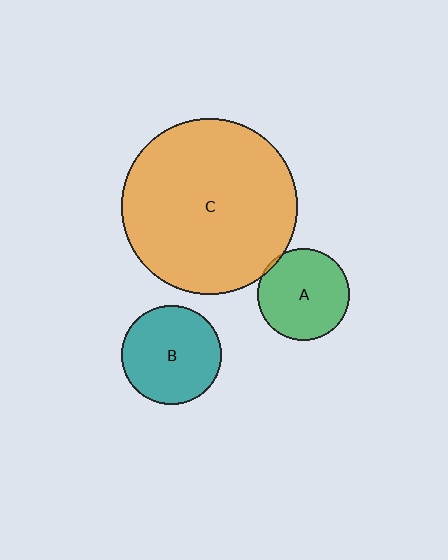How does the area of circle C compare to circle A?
Approximately 3.6 times.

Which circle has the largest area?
Circle C (orange).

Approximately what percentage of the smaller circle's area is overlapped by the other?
Approximately 5%.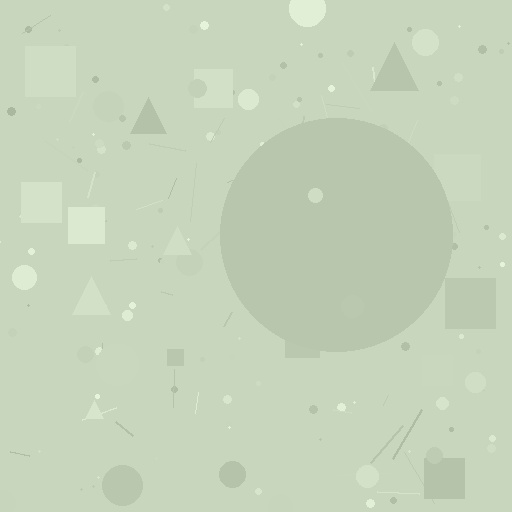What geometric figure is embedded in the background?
A circle is embedded in the background.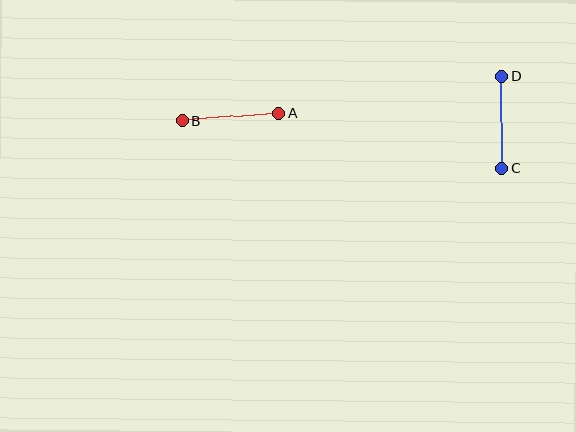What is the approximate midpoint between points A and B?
The midpoint is at approximately (230, 117) pixels.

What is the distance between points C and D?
The distance is approximately 92 pixels.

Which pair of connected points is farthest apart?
Points A and B are farthest apart.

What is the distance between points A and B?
The distance is approximately 97 pixels.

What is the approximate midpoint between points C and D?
The midpoint is at approximately (502, 122) pixels.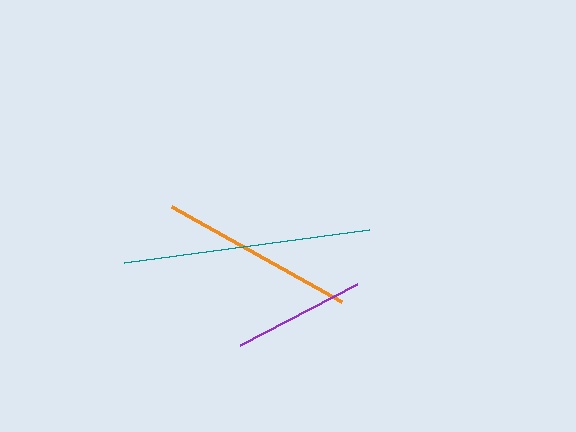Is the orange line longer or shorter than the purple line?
The orange line is longer than the purple line.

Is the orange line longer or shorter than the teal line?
The teal line is longer than the orange line.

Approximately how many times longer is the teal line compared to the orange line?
The teal line is approximately 1.3 times the length of the orange line.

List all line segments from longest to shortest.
From longest to shortest: teal, orange, purple.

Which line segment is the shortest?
The purple line is the shortest at approximately 133 pixels.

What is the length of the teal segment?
The teal segment is approximately 247 pixels long.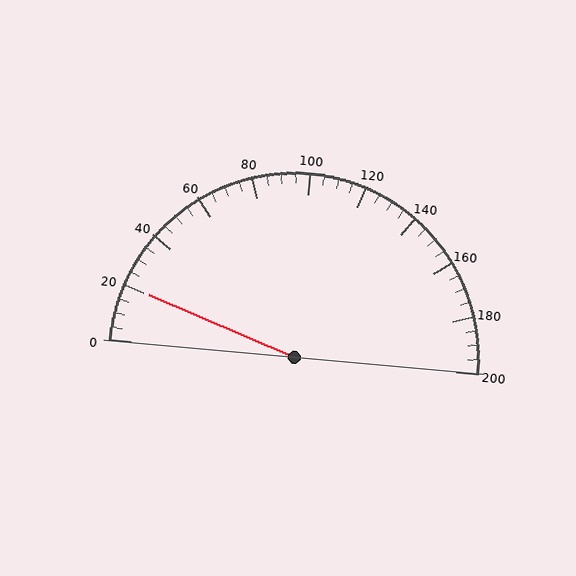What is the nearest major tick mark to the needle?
The nearest major tick mark is 20.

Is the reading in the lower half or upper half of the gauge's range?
The reading is in the lower half of the range (0 to 200).